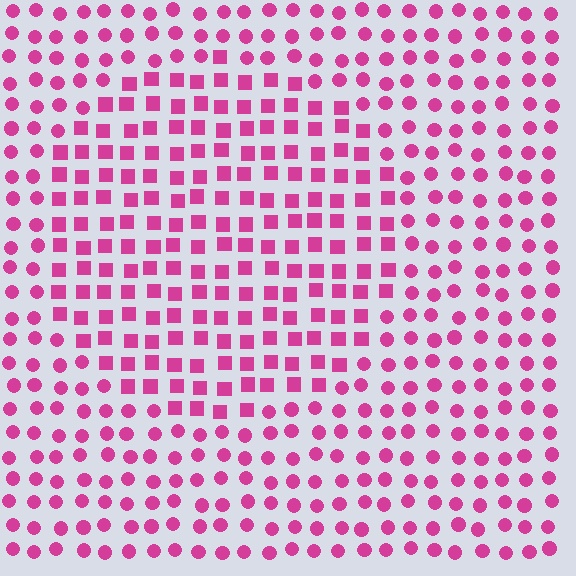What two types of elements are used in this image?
The image uses squares inside the circle region and circles outside it.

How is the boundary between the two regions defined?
The boundary is defined by a change in element shape: squares inside vs. circles outside. All elements share the same color and spacing.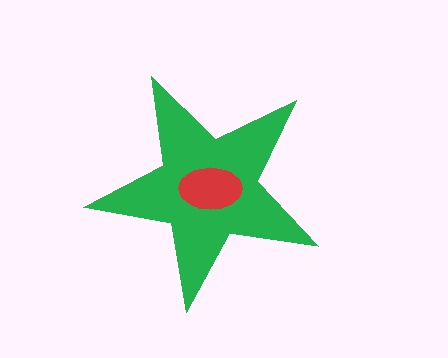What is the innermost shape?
The red ellipse.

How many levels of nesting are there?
2.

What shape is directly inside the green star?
The red ellipse.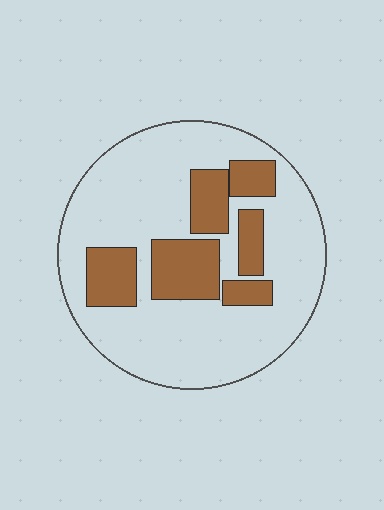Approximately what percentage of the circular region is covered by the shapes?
Approximately 25%.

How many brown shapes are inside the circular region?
6.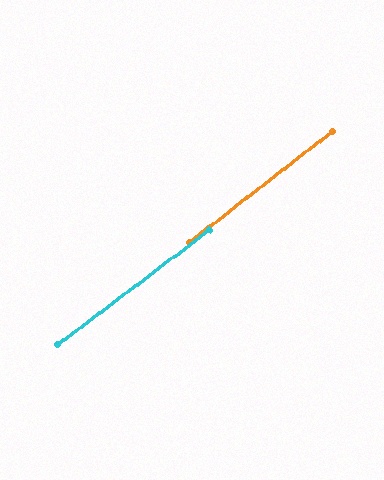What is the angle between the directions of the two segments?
Approximately 1 degree.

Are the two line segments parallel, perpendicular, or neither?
Parallel — their directions differ by only 0.9°.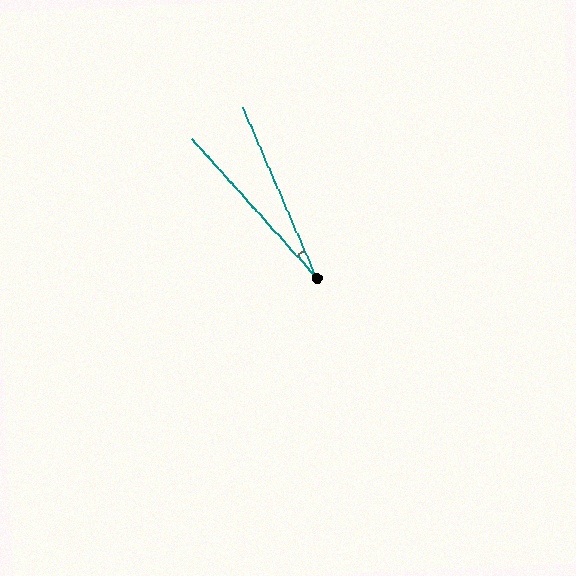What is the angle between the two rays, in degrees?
Approximately 19 degrees.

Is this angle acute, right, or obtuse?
It is acute.